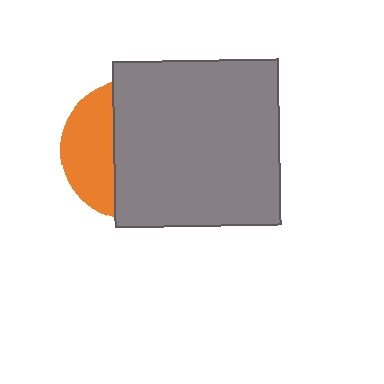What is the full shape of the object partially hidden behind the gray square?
The partially hidden object is an orange circle.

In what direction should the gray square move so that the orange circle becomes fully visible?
The gray square should move right. That is the shortest direction to clear the overlap and leave the orange circle fully visible.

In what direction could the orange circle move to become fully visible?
The orange circle could move left. That would shift it out from behind the gray square entirely.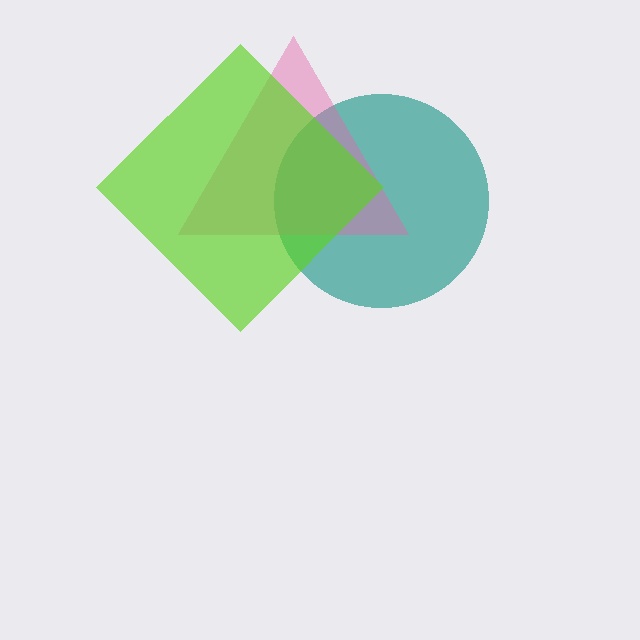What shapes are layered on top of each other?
The layered shapes are: a teal circle, a pink triangle, a lime diamond.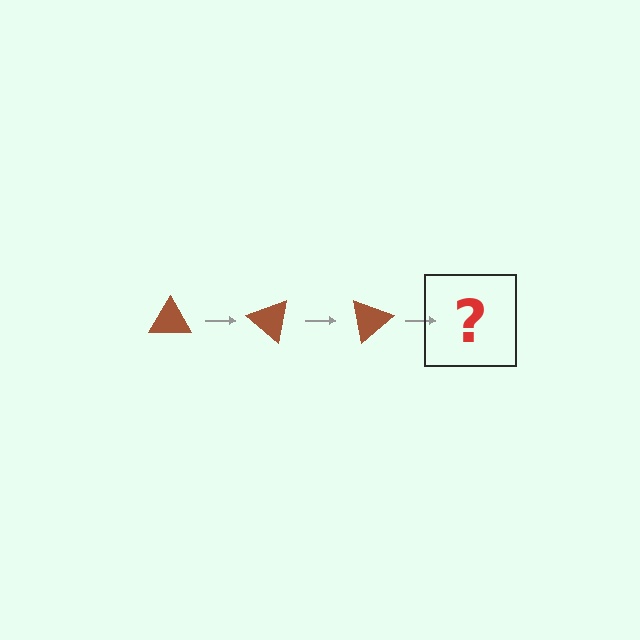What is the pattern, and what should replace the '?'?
The pattern is that the triangle rotates 40 degrees each step. The '?' should be a brown triangle rotated 120 degrees.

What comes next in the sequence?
The next element should be a brown triangle rotated 120 degrees.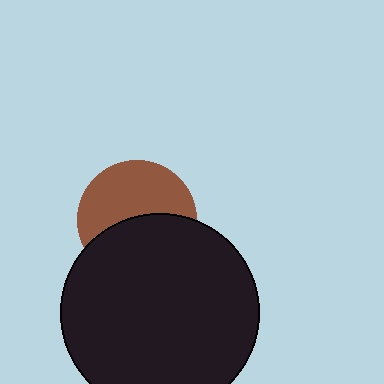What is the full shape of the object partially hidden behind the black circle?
The partially hidden object is a brown circle.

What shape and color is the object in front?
The object in front is a black circle.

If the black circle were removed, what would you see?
You would see the complete brown circle.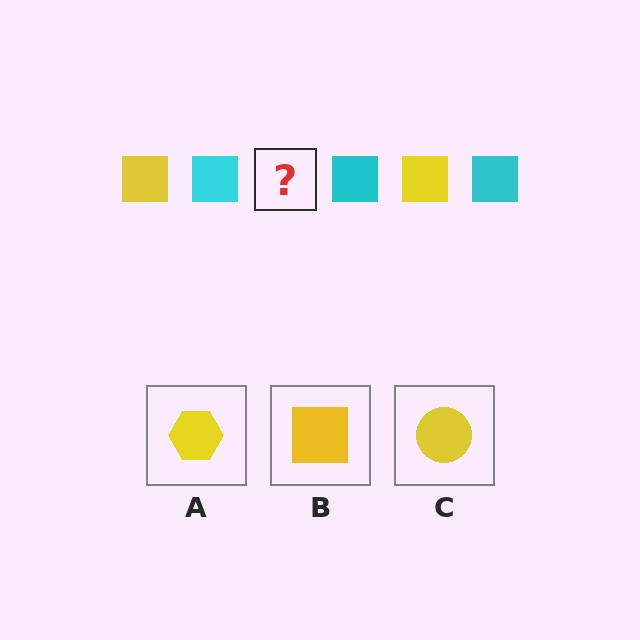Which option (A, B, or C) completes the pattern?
B.